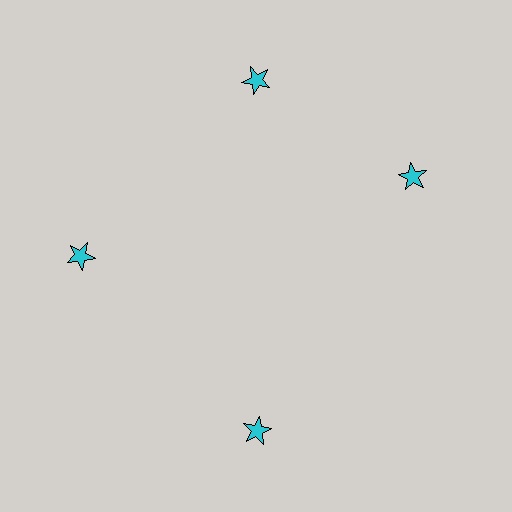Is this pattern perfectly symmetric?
No. The 4 cyan stars are arranged in a ring, but one element near the 3 o'clock position is rotated out of alignment along the ring, breaking the 4-fold rotational symmetry.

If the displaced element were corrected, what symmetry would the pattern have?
It would have 4-fold rotational symmetry — the pattern would map onto itself every 90 degrees.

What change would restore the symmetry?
The symmetry would be restored by rotating it back into even spacing with its neighbors so that all 4 stars sit at equal angles and equal distance from the center.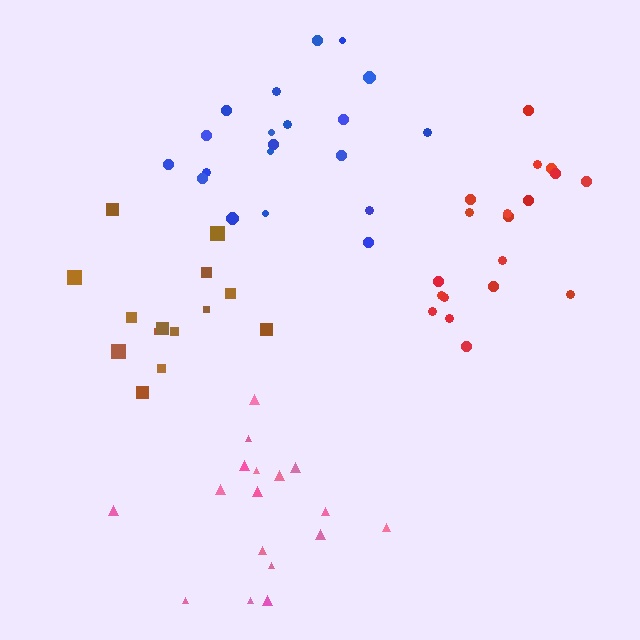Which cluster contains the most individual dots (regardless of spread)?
Blue (20).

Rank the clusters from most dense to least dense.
pink, red, brown, blue.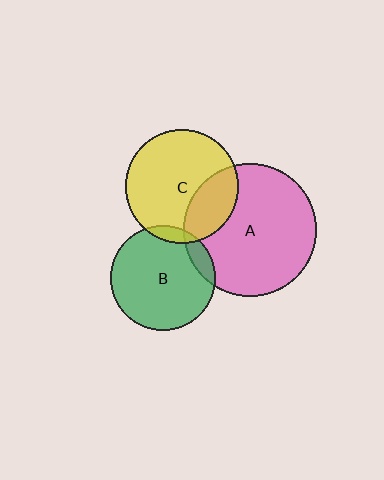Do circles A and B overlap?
Yes.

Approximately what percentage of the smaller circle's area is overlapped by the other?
Approximately 10%.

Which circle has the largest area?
Circle A (pink).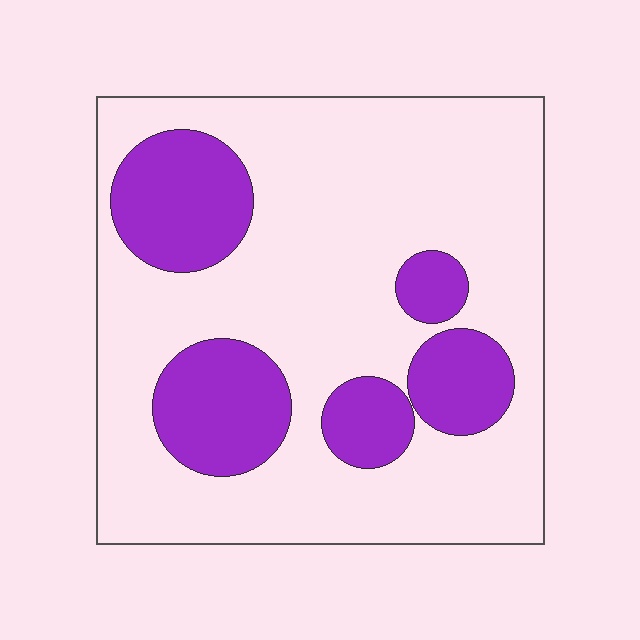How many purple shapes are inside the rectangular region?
5.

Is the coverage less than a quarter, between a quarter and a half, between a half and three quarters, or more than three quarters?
Between a quarter and a half.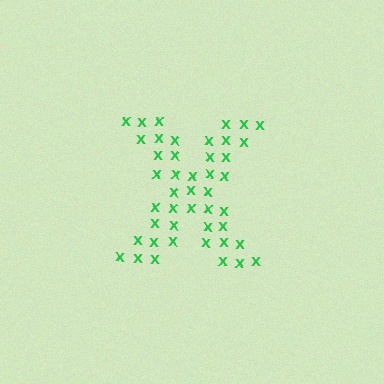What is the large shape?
The large shape is the letter X.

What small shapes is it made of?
It is made of small letter X's.